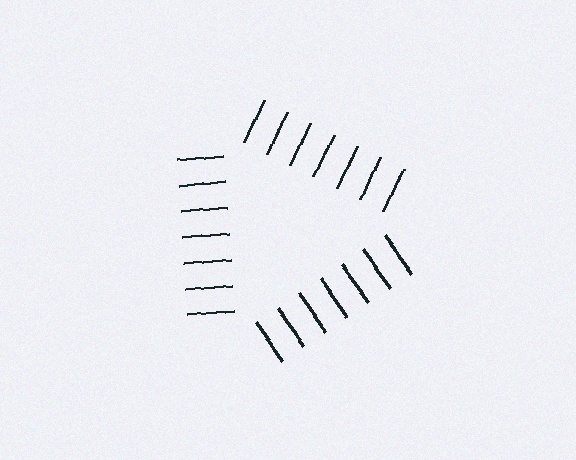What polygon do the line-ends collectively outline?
An illusory triangle — the line segments terminate on its edges but no continuous stroke is drawn.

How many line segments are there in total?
21 — 7 along each of the 3 edges.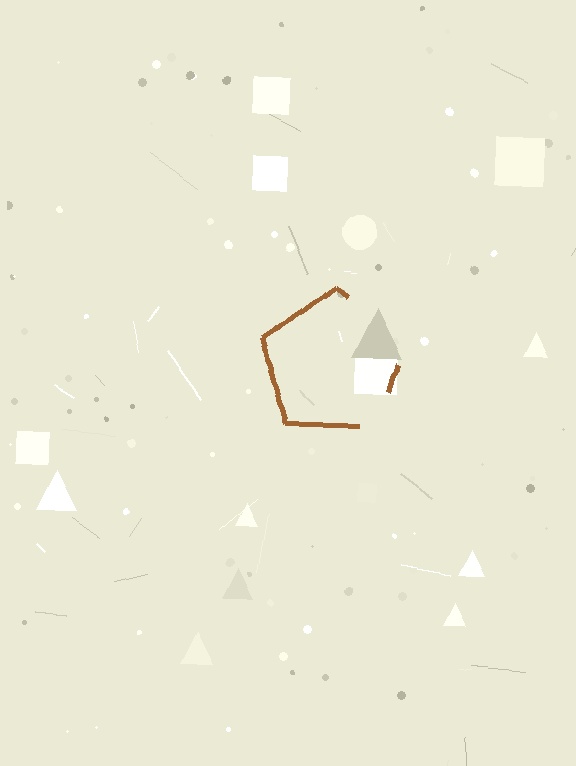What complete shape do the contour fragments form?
The contour fragments form a pentagon.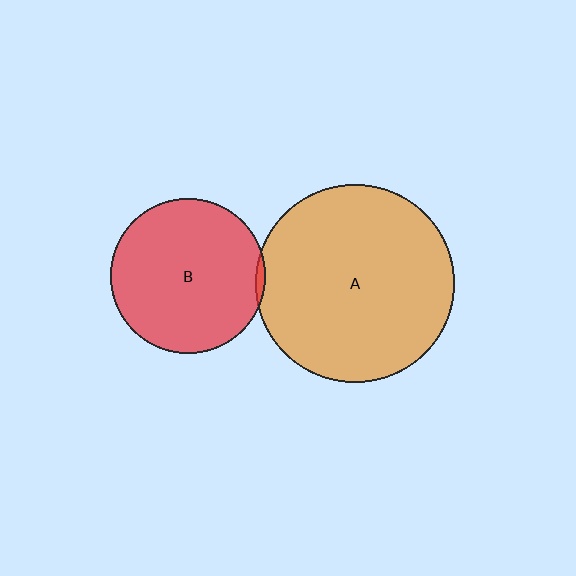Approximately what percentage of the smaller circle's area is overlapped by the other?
Approximately 5%.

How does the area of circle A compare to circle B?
Approximately 1.6 times.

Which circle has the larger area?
Circle A (orange).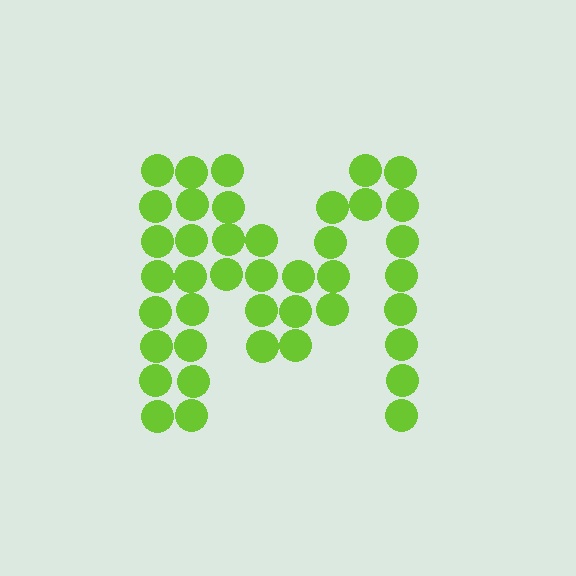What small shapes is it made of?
It is made of small circles.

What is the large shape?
The large shape is the letter M.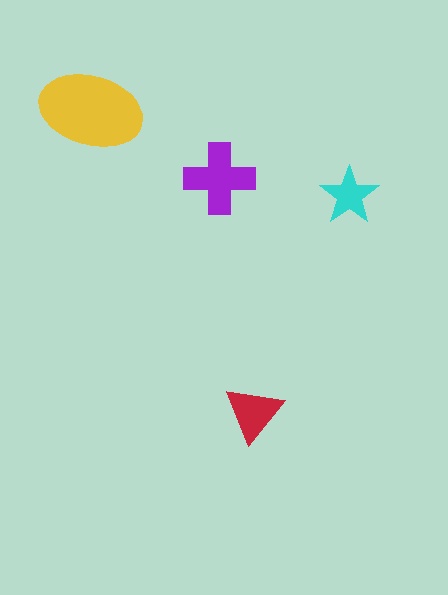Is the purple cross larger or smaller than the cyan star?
Larger.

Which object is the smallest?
The cyan star.